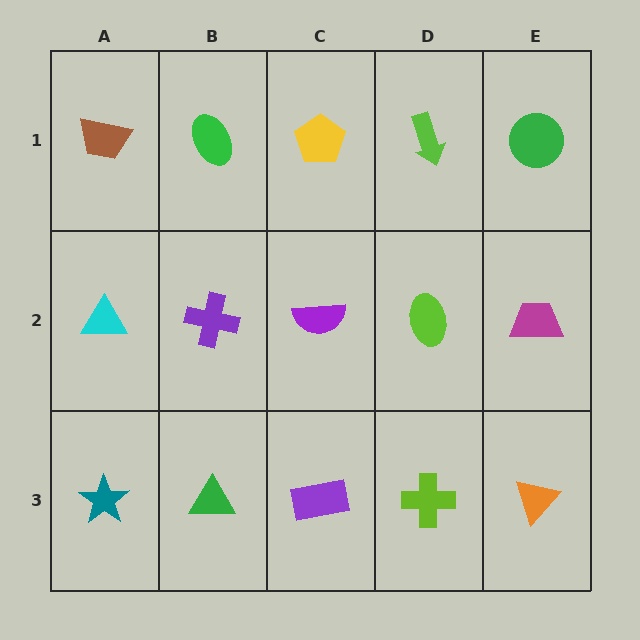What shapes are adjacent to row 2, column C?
A yellow pentagon (row 1, column C), a purple rectangle (row 3, column C), a purple cross (row 2, column B), a lime ellipse (row 2, column D).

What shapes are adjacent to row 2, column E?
A green circle (row 1, column E), an orange triangle (row 3, column E), a lime ellipse (row 2, column D).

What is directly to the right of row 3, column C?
A lime cross.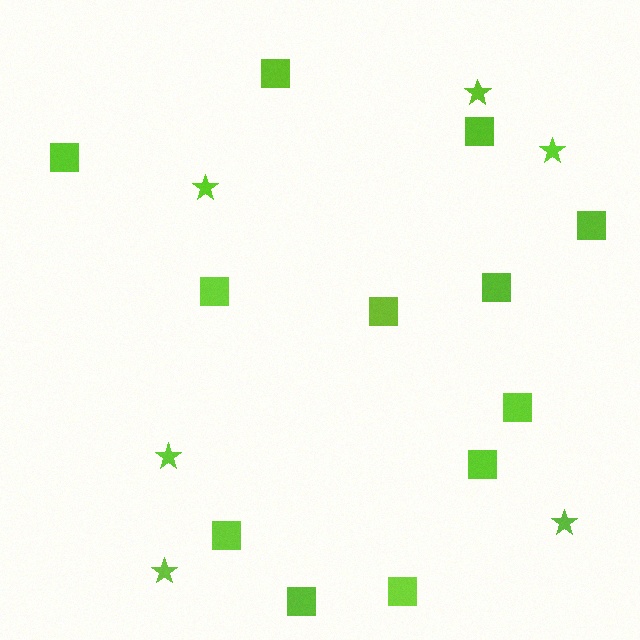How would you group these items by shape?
There are 2 groups: one group of squares (12) and one group of stars (6).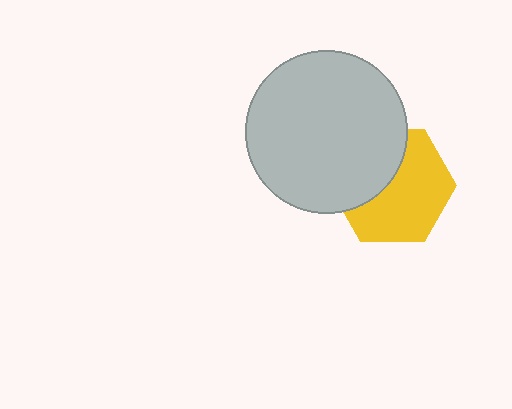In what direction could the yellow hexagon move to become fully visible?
The yellow hexagon could move toward the lower-right. That would shift it out from behind the light gray circle entirely.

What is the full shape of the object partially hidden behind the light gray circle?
The partially hidden object is a yellow hexagon.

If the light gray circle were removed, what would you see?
You would see the complete yellow hexagon.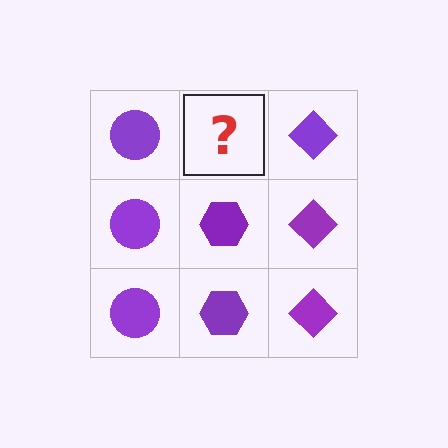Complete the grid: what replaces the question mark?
The question mark should be replaced with a purple hexagon.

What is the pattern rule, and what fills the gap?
The rule is that each column has a consistent shape. The gap should be filled with a purple hexagon.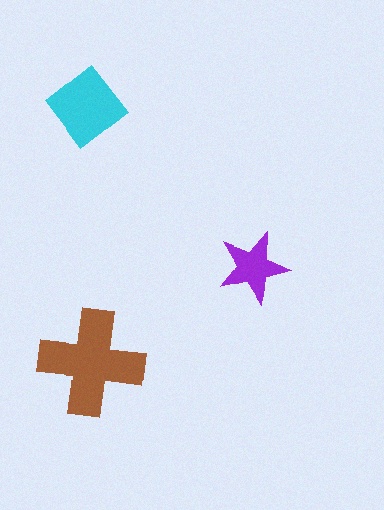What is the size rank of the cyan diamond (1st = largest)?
2nd.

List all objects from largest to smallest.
The brown cross, the cyan diamond, the purple star.